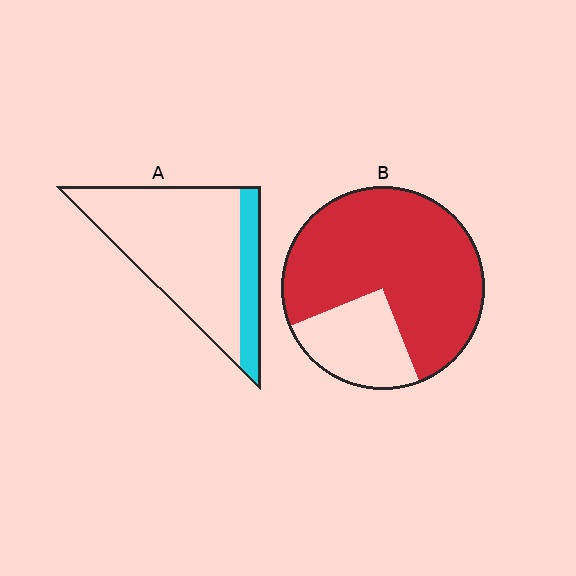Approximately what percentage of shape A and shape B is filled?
A is approximately 20% and B is approximately 75%.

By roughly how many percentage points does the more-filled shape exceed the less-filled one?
By roughly 55 percentage points (B over A).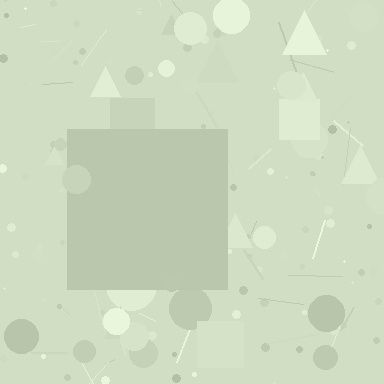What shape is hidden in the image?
A square is hidden in the image.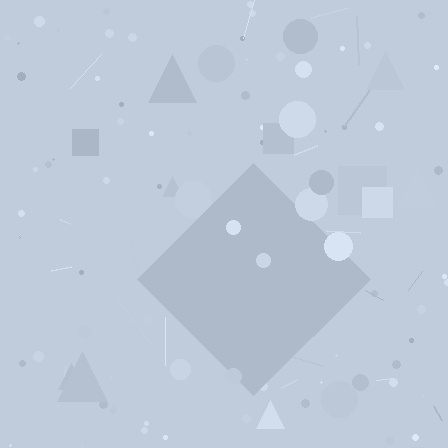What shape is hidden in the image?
A diamond is hidden in the image.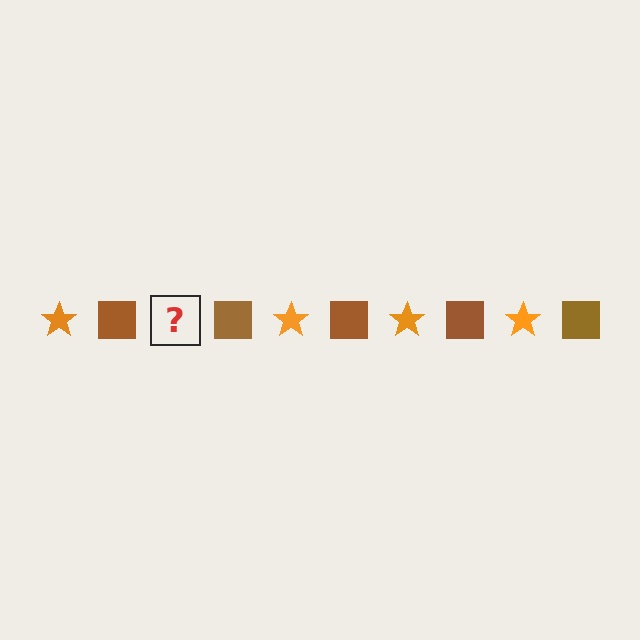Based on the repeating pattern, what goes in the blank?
The blank should be an orange star.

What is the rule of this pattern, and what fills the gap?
The rule is that the pattern alternates between orange star and brown square. The gap should be filled with an orange star.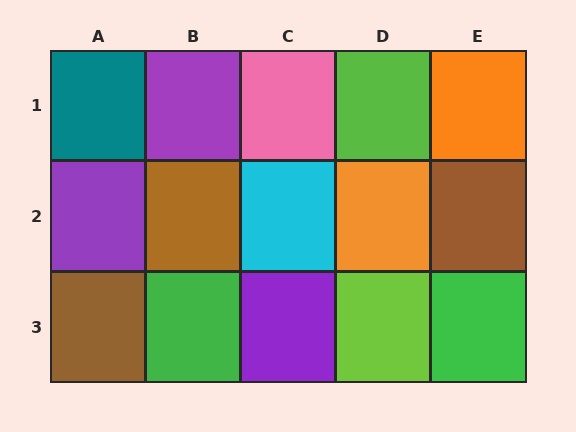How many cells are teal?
1 cell is teal.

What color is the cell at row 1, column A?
Teal.